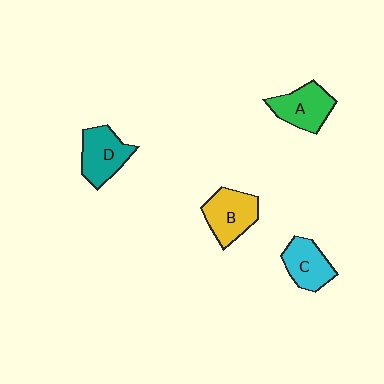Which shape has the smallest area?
Shape C (cyan).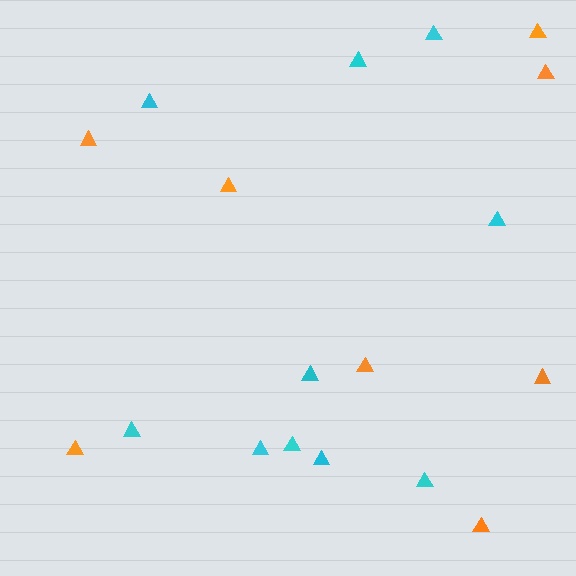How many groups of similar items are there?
There are 2 groups: one group of cyan triangles (10) and one group of orange triangles (8).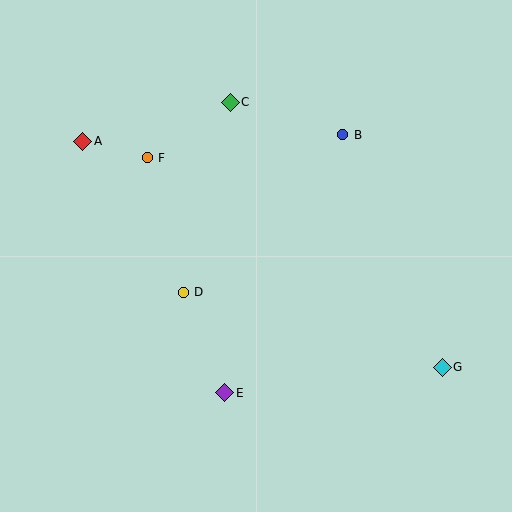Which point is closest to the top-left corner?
Point A is closest to the top-left corner.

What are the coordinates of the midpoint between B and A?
The midpoint between B and A is at (213, 138).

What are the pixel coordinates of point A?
Point A is at (82, 141).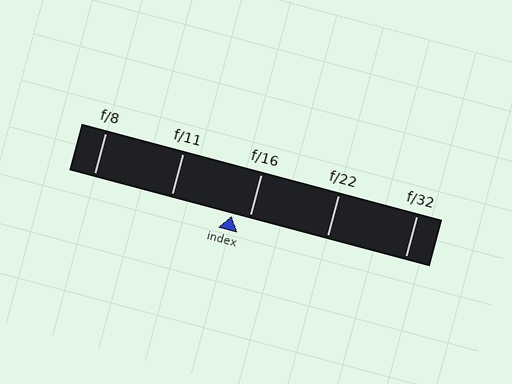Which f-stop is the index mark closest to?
The index mark is closest to f/16.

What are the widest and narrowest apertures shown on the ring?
The widest aperture shown is f/8 and the narrowest is f/32.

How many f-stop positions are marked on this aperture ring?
There are 5 f-stop positions marked.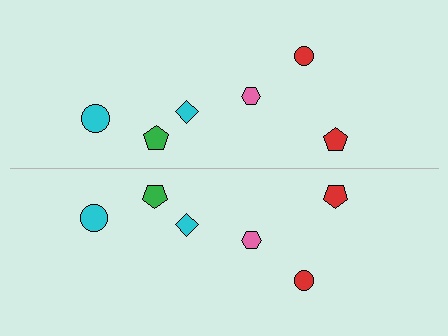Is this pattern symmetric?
Yes, this pattern has bilateral (reflection) symmetry.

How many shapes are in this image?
There are 12 shapes in this image.